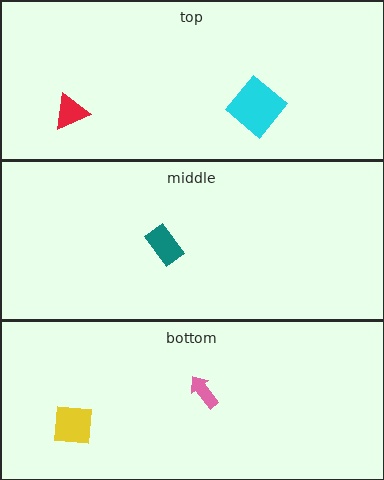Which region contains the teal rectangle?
The middle region.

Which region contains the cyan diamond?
The top region.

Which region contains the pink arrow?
The bottom region.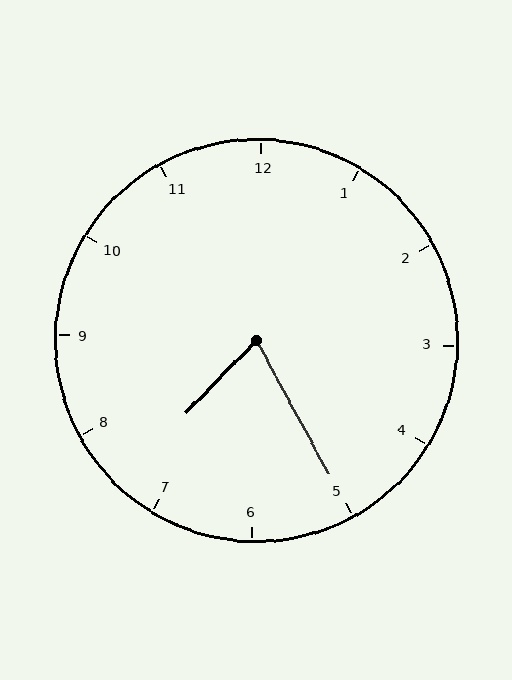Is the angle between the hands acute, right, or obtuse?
It is acute.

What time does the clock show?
7:25.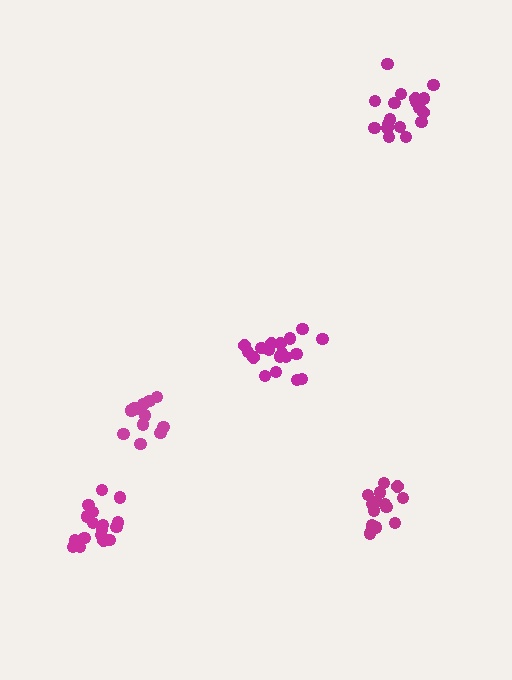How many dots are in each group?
Group 1: 18 dots, Group 2: 17 dots, Group 3: 16 dots, Group 4: 14 dots, Group 5: 18 dots (83 total).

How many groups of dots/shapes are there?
There are 5 groups.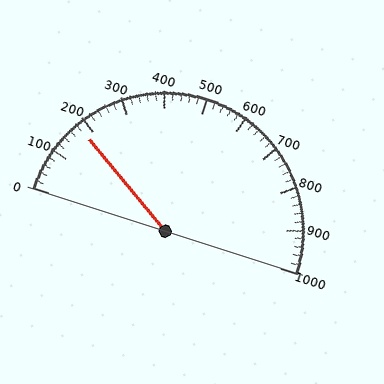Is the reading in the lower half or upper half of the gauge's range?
The reading is in the lower half of the range (0 to 1000).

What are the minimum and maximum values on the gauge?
The gauge ranges from 0 to 1000.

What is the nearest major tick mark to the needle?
The nearest major tick mark is 200.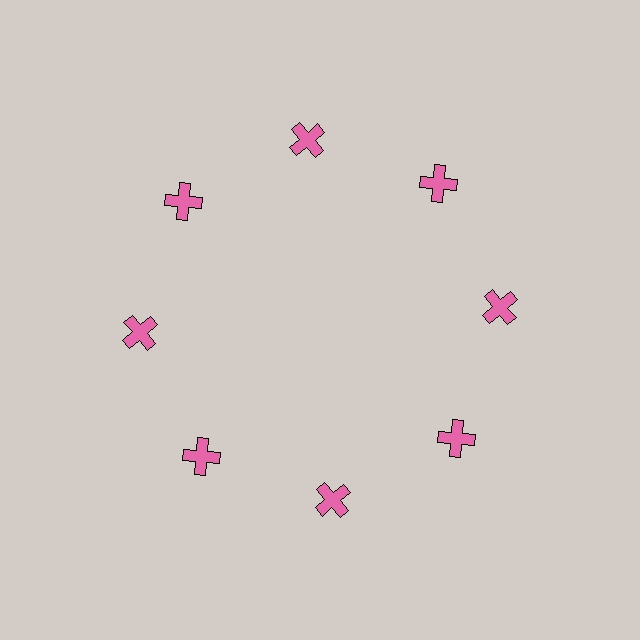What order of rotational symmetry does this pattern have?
This pattern has 8-fold rotational symmetry.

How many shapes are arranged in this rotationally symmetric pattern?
There are 8 shapes, arranged in 8 groups of 1.